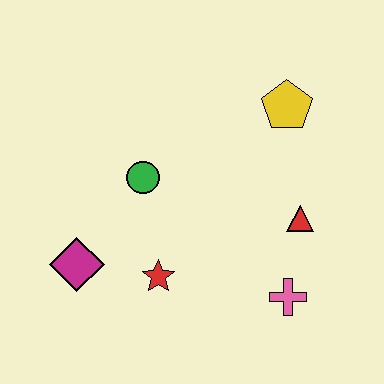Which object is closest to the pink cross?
The red triangle is closest to the pink cross.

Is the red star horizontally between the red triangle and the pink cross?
No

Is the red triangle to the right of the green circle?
Yes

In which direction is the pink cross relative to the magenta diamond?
The pink cross is to the right of the magenta diamond.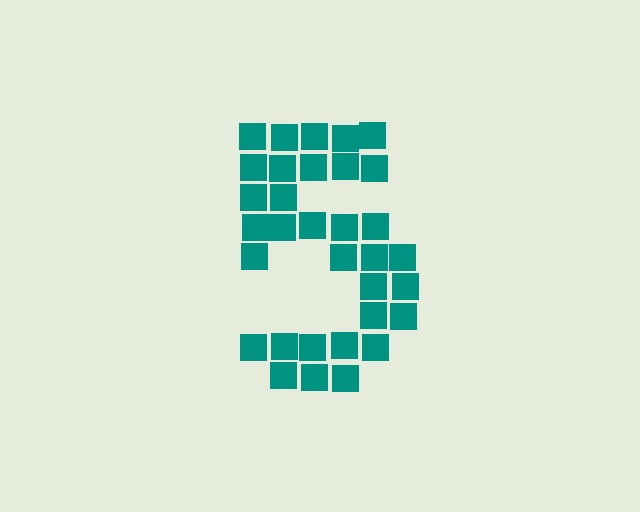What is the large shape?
The large shape is the digit 5.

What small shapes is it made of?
It is made of small squares.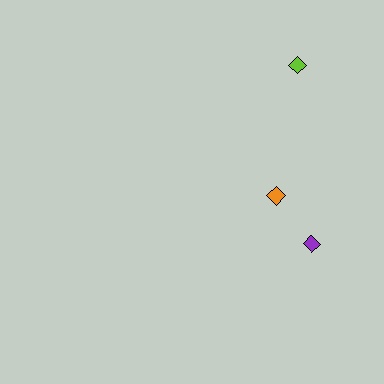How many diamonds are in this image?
There are 3 diamonds.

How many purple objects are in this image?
There is 1 purple object.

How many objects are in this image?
There are 3 objects.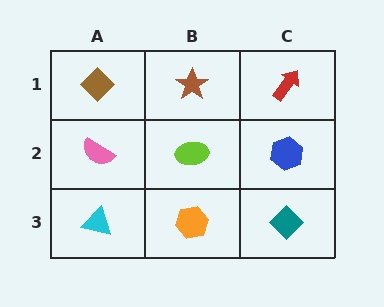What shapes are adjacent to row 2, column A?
A brown diamond (row 1, column A), a cyan triangle (row 3, column A), a lime ellipse (row 2, column B).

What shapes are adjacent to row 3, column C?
A blue hexagon (row 2, column C), an orange hexagon (row 3, column B).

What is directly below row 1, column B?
A lime ellipse.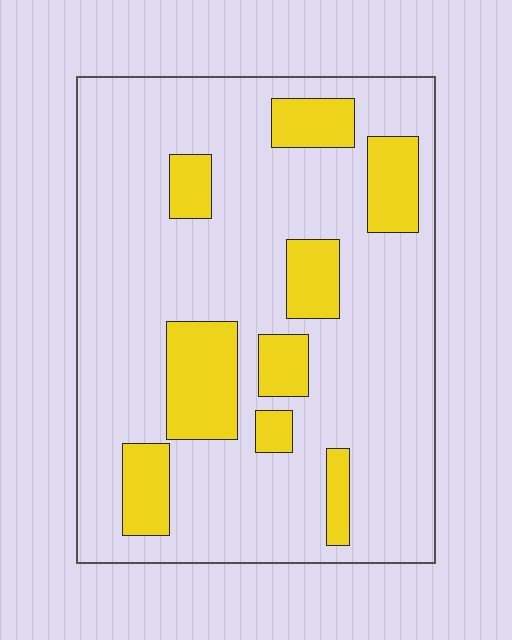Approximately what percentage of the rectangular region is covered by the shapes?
Approximately 20%.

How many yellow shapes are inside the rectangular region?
9.